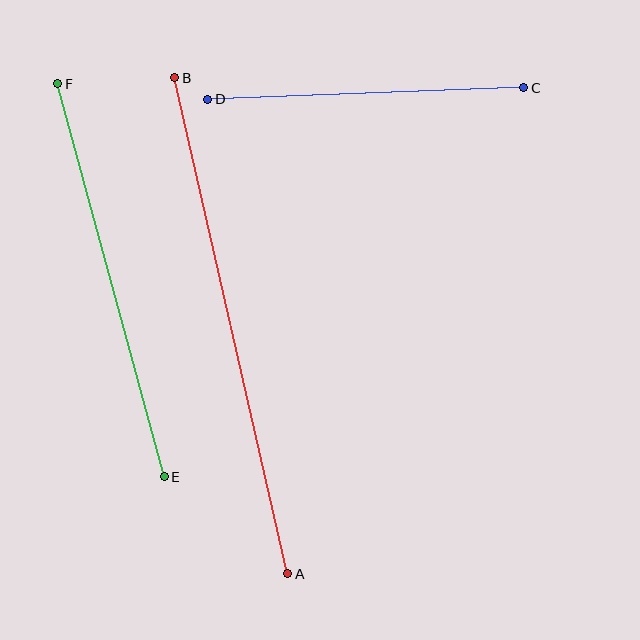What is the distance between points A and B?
The distance is approximately 509 pixels.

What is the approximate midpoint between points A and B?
The midpoint is at approximately (231, 326) pixels.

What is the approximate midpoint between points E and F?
The midpoint is at approximately (111, 280) pixels.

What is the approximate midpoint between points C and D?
The midpoint is at approximately (366, 93) pixels.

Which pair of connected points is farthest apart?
Points A and B are farthest apart.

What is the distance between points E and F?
The distance is approximately 407 pixels.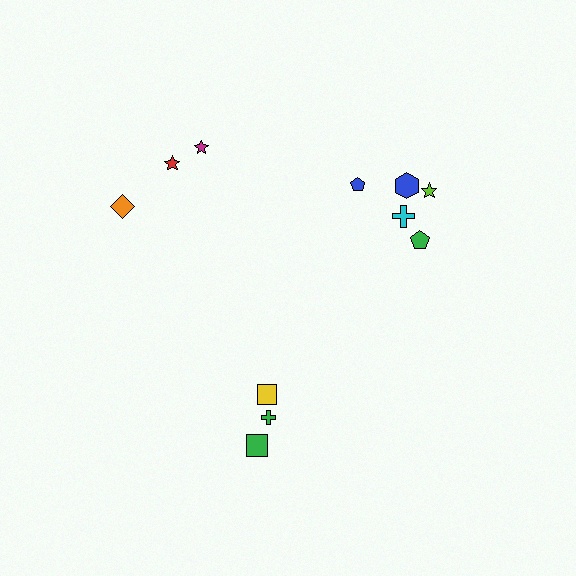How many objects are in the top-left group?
There are 3 objects.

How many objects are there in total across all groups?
There are 11 objects.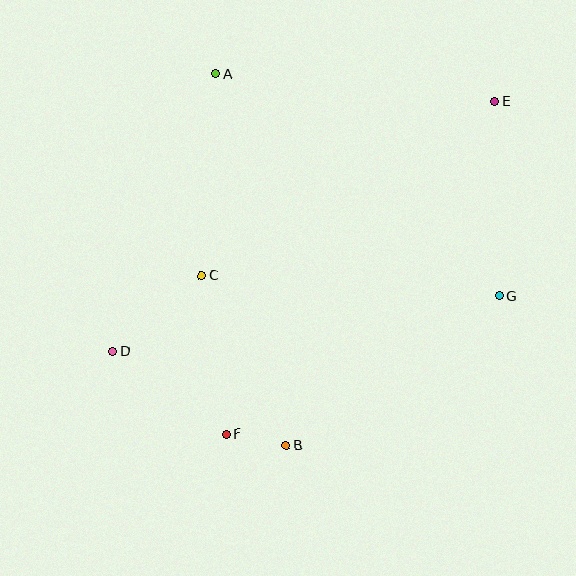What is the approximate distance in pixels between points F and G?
The distance between F and G is approximately 306 pixels.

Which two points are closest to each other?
Points B and F are closest to each other.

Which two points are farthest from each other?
Points D and E are farthest from each other.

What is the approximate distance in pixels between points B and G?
The distance between B and G is approximately 261 pixels.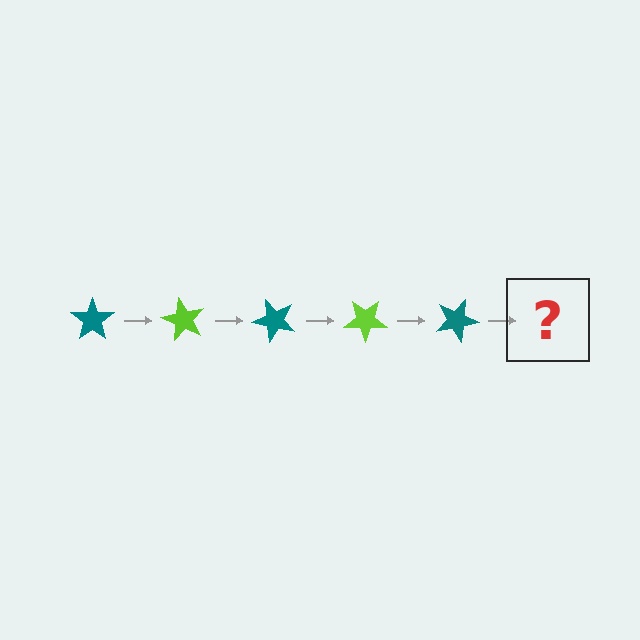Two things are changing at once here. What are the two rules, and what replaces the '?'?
The two rules are that it rotates 60 degrees each step and the color cycles through teal and lime. The '?' should be a lime star, rotated 300 degrees from the start.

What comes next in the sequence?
The next element should be a lime star, rotated 300 degrees from the start.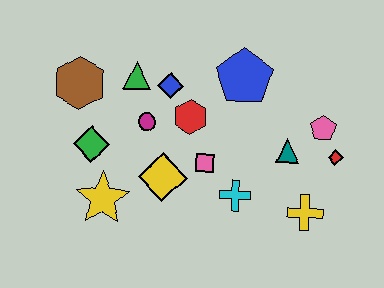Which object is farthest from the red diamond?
The brown hexagon is farthest from the red diamond.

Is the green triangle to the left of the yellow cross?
Yes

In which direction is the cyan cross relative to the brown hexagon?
The cyan cross is to the right of the brown hexagon.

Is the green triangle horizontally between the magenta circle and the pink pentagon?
No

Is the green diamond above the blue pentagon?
No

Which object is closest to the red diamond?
The pink pentagon is closest to the red diamond.